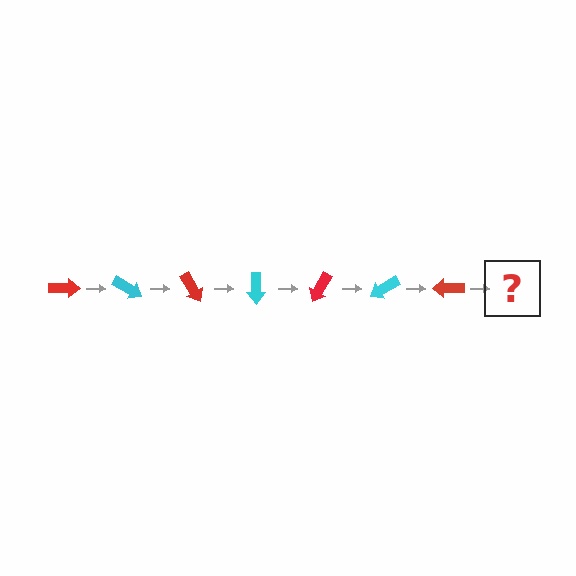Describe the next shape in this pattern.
It should be a cyan arrow, rotated 210 degrees from the start.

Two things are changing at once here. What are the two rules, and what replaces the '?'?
The two rules are that it rotates 30 degrees each step and the color cycles through red and cyan. The '?' should be a cyan arrow, rotated 210 degrees from the start.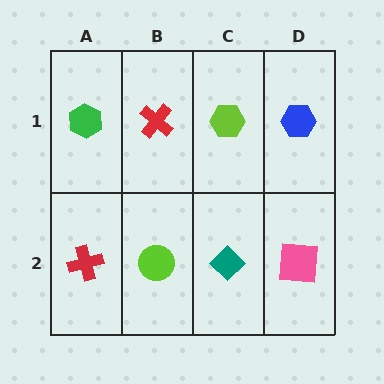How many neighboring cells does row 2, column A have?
2.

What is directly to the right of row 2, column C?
A pink square.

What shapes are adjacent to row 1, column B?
A lime circle (row 2, column B), a green hexagon (row 1, column A), a lime hexagon (row 1, column C).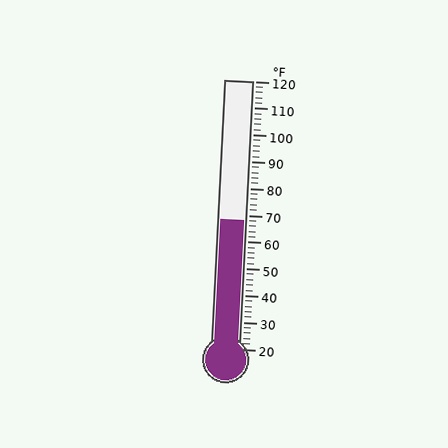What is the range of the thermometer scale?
The thermometer scale ranges from 20°F to 120°F.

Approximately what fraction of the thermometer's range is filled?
The thermometer is filled to approximately 50% of its range.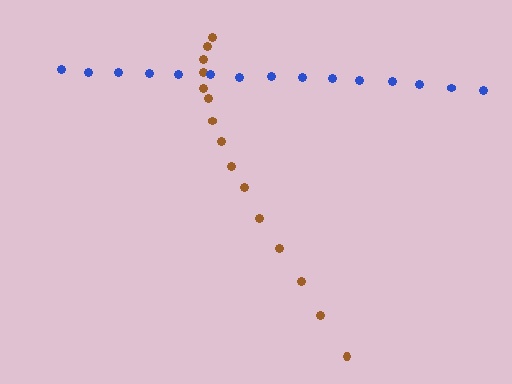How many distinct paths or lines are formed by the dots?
There are 2 distinct paths.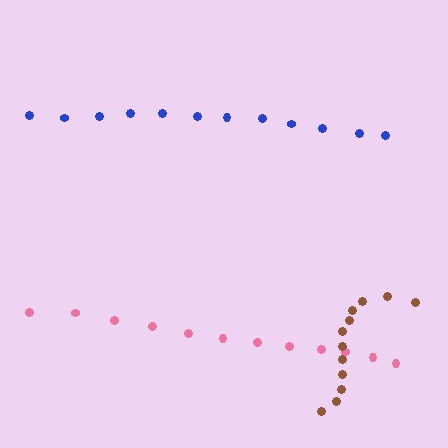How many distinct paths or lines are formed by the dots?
There are 3 distinct paths.